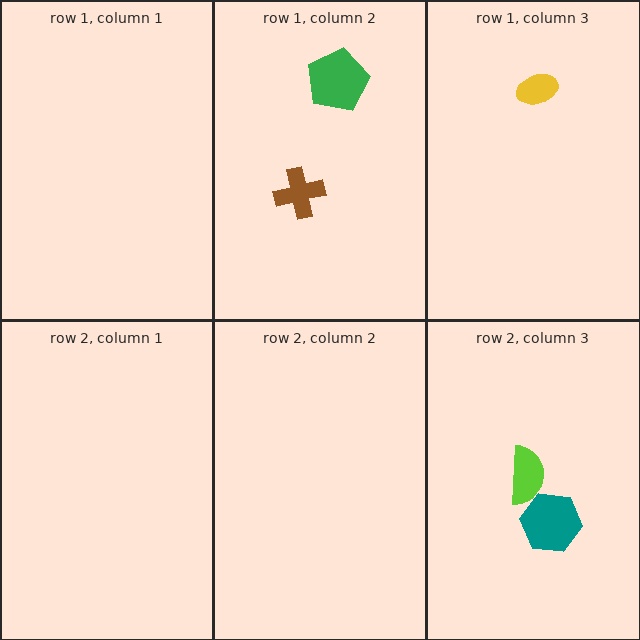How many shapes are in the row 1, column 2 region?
2.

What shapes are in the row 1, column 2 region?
The green pentagon, the brown cross.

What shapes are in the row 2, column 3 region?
The lime semicircle, the teal hexagon.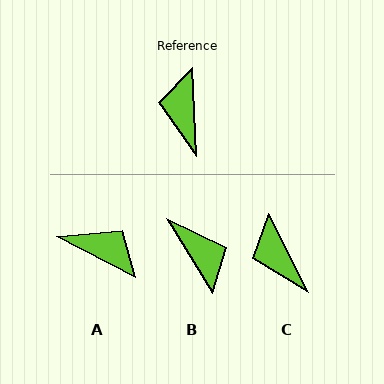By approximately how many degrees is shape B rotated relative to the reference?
Approximately 151 degrees clockwise.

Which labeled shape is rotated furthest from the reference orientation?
B, about 151 degrees away.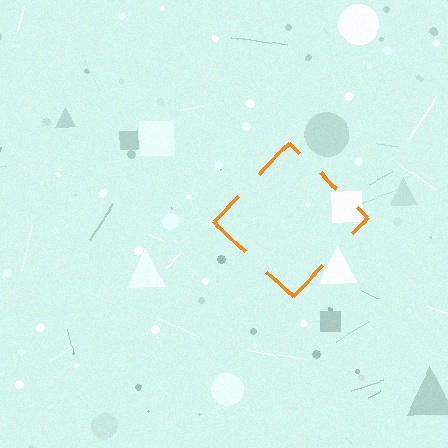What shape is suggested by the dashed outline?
The dashed outline suggests a diamond.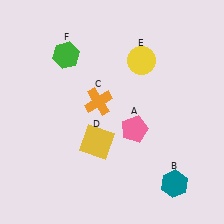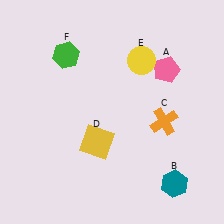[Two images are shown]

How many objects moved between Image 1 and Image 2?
2 objects moved between the two images.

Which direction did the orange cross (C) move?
The orange cross (C) moved right.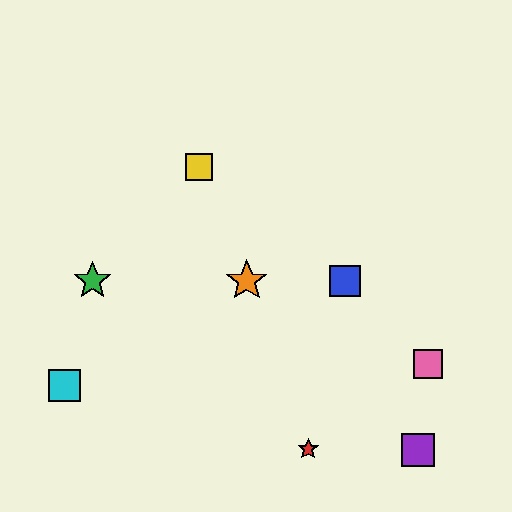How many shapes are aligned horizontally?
3 shapes (the blue square, the green star, the orange star) are aligned horizontally.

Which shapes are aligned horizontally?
The blue square, the green star, the orange star are aligned horizontally.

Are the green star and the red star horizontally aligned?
No, the green star is at y≈281 and the red star is at y≈449.